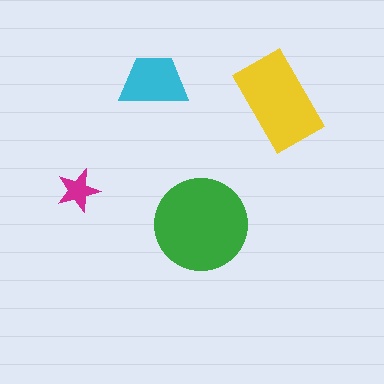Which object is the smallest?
The magenta star.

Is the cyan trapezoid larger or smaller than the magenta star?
Larger.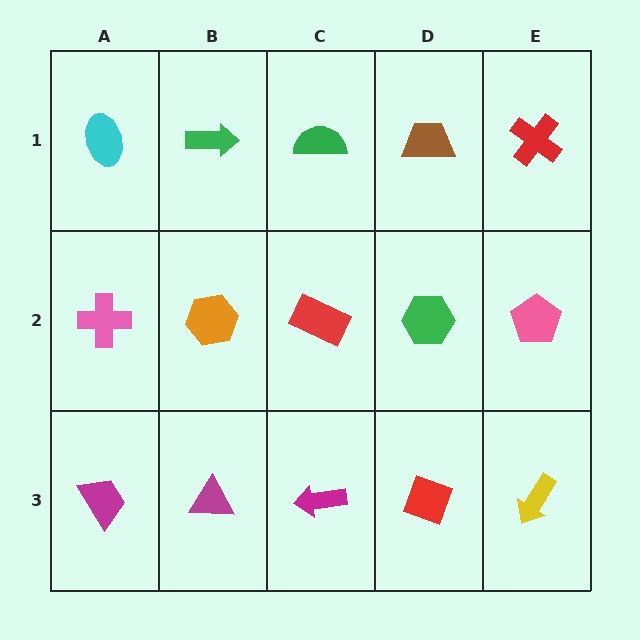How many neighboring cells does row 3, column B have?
3.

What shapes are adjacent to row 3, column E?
A pink pentagon (row 2, column E), a red diamond (row 3, column D).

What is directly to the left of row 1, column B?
A cyan ellipse.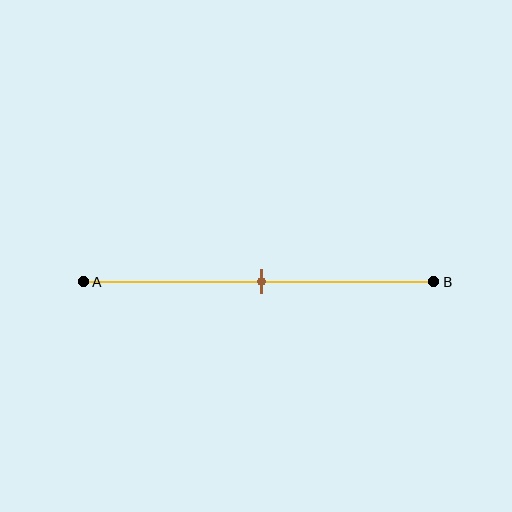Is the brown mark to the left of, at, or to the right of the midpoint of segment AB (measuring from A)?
The brown mark is approximately at the midpoint of segment AB.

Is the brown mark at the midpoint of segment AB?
Yes, the mark is approximately at the midpoint.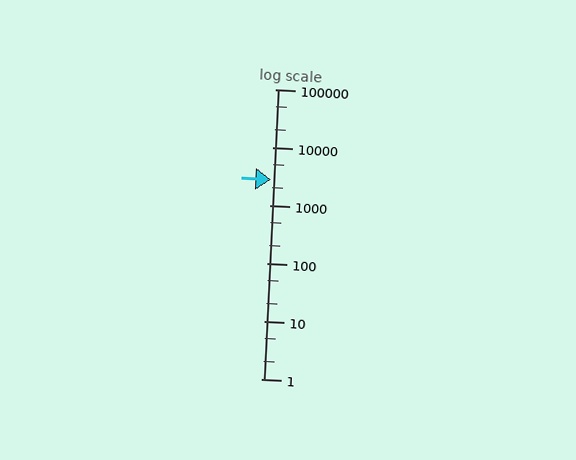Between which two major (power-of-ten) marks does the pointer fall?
The pointer is between 1000 and 10000.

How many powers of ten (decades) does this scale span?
The scale spans 5 decades, from 1 to 100000.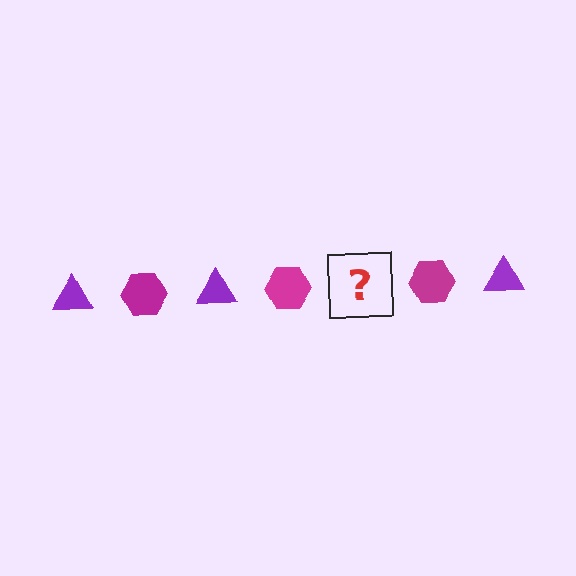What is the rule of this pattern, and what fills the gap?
The rule is that the pattern alternates between purple triangle and magenta hexagon. The gap should be filled with a purple triangle.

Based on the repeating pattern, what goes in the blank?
The blank should be a purple triangle.